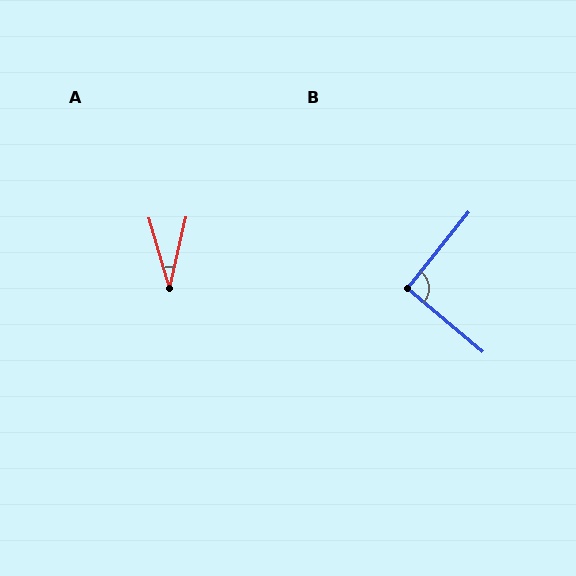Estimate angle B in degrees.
Approximately 91 degrees.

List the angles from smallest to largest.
A (29°), B (91°).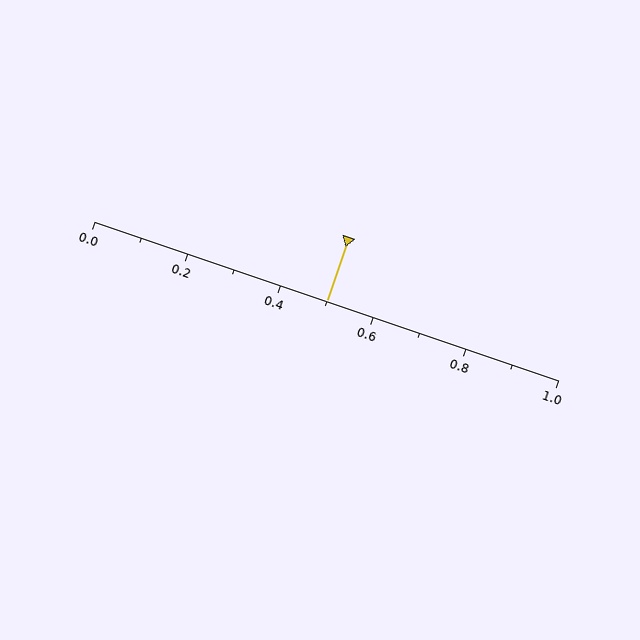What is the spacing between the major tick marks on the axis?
The major ticks are spaced 0.2 apart.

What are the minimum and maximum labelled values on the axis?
The axis runs from 0.0 to 1.0.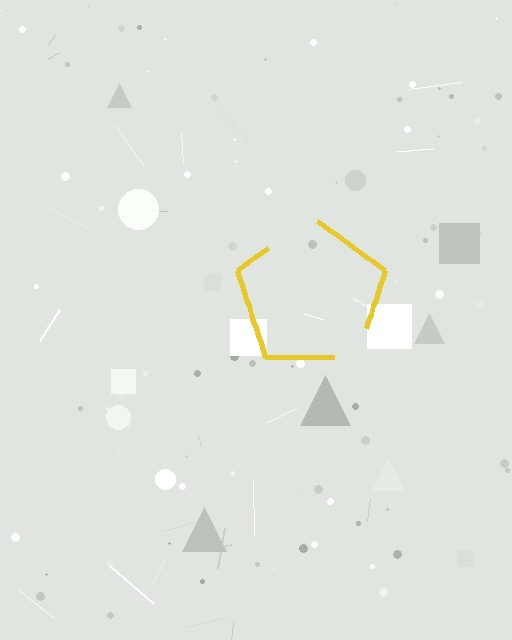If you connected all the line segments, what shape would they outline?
They would outline a pentagon.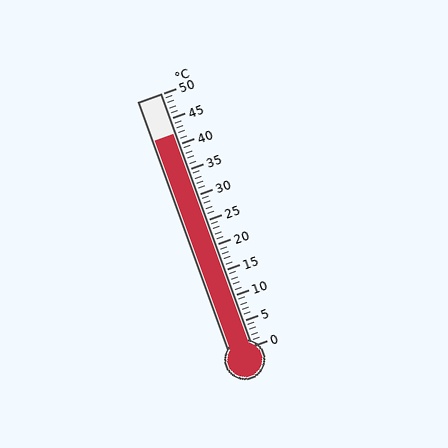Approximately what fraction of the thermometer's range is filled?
The thermometer is filled to approximately 85% of its range.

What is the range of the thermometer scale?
The thermometer scale ranges from 0°C to 50°C.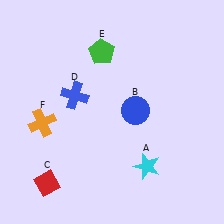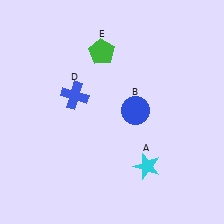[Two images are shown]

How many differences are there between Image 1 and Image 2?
There are 2 differences between the two images.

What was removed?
The red diamond (C), the orange cross (F) were removed in Image 2.